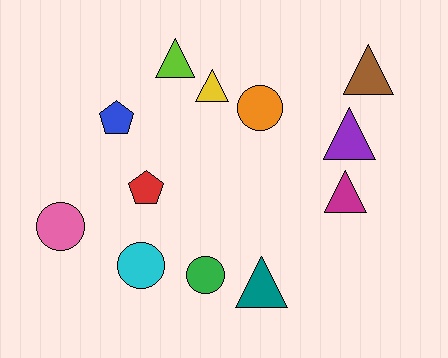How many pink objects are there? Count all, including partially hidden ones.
There is 1 pink object.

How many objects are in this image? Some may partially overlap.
There are 12 objects.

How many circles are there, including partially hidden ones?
There are 4 circles.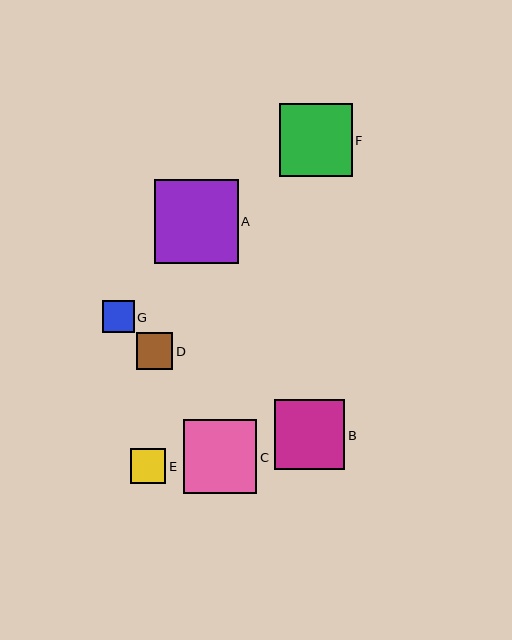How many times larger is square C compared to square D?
Square C is approximately 2.0 times the size of square D.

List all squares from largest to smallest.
From largest to smallest: A, C, F, B, D, E, G.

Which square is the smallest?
Square G is the smallest with a size of approximately 32 pixels.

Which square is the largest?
Square A is the largest with a size of approximately 84 pixels.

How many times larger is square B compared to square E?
Square B is approximately 2.0 times the size of square E.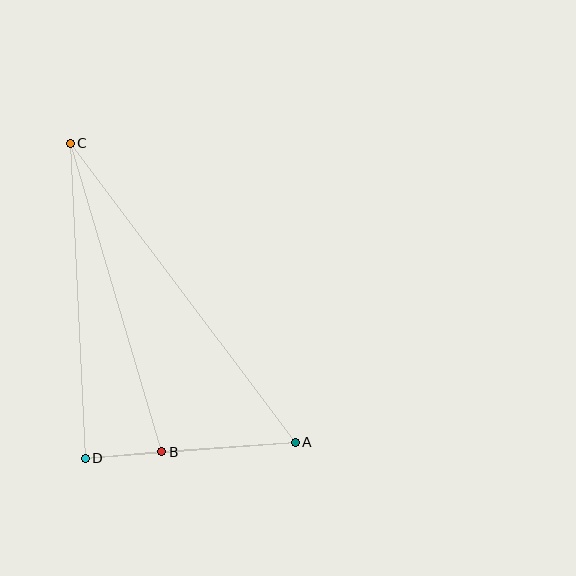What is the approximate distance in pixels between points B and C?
The distance between B and C is approximately 322 pixels.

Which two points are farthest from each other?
Points A and C are farthest from each other.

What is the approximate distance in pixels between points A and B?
The distance between A and B is approximately 134 pixels.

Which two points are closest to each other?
Points B and D are closest to each other.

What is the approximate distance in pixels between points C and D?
The distance between C and D is approximately 315 pixels.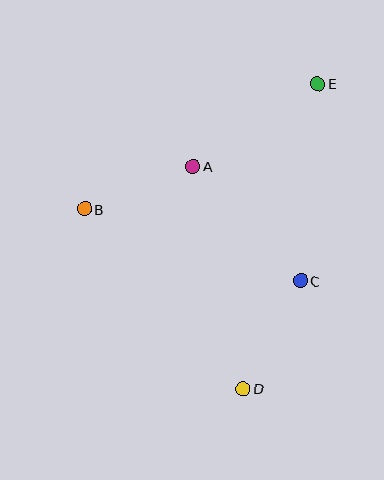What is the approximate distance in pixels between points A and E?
The distance between A and E is approximately 149 pixels.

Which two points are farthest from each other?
Points D and E are farthest from each other.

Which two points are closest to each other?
Points A and B are closest to each other.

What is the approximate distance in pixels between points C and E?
The distance between C and E is approximately 198 pixels.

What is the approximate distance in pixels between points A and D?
The distance between A and D is approximately 228 pixels.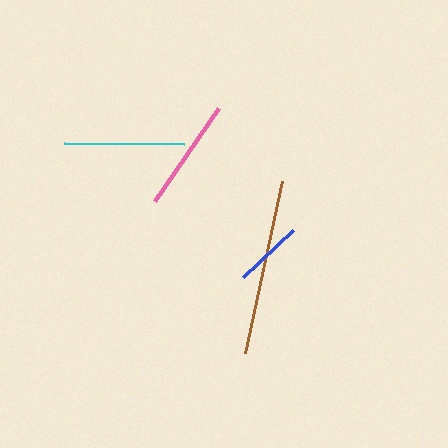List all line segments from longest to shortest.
From longest to shortest: brown, cyan, pink, blue.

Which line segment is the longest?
The brown line is the longest at approximately 177 pixels.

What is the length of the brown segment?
The brown segment is approximately 177 pixels long.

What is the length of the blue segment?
The blue segment is approximately 69 pixels long.